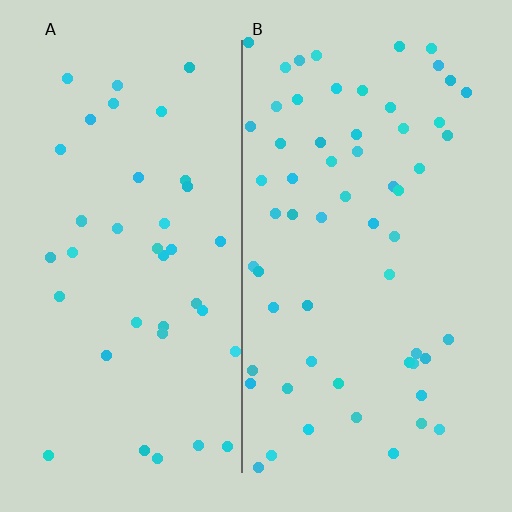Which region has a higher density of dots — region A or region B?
B (the right).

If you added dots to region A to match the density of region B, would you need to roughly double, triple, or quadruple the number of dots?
Approximately double.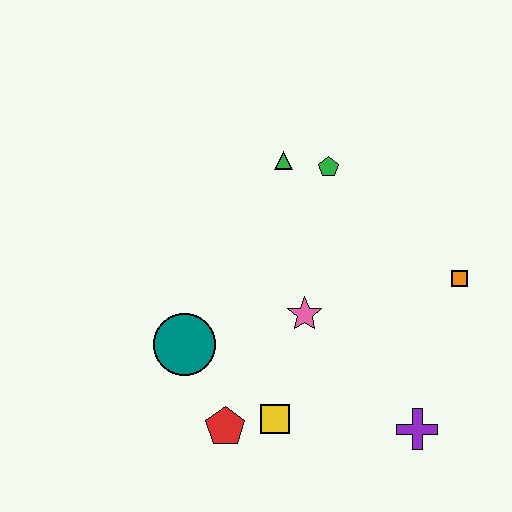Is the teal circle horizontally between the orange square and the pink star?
No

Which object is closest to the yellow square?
The red pentagon is closest to the yellow square.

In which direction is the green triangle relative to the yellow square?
The green triangle is above the yellow square.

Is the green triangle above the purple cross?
Yes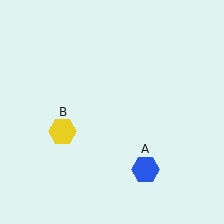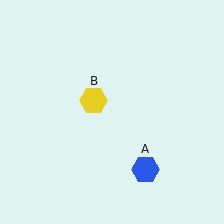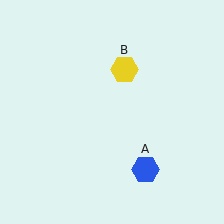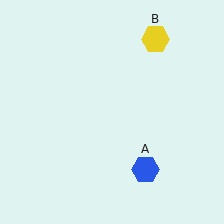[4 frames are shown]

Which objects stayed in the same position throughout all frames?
Blue hexagon (object A) remained stationary.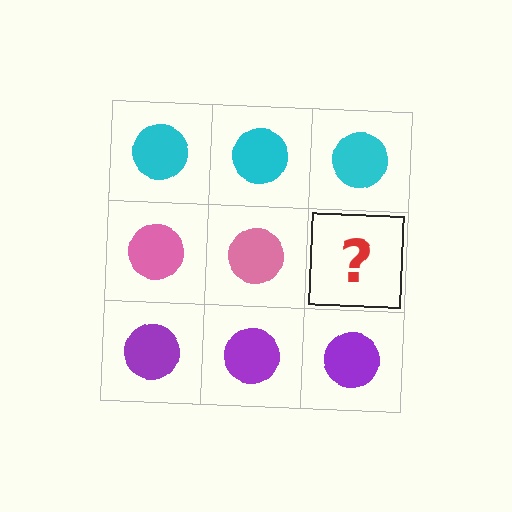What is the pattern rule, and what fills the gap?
The rule is that each row has a consistent color. The gap should be filled with a pink circle.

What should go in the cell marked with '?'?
The missing cell should contain a pink circle.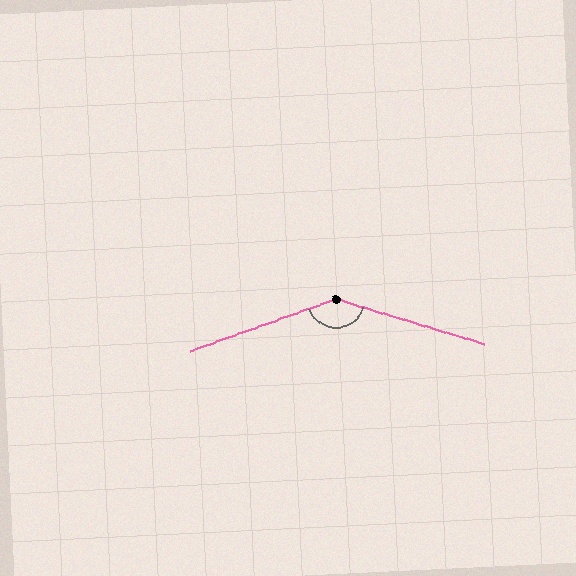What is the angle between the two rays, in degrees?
Approximately 143 degrees.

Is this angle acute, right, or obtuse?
It is obtuse.